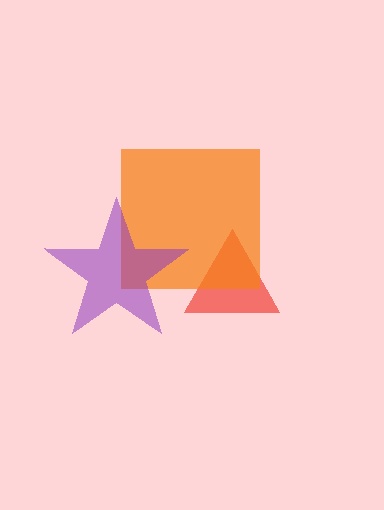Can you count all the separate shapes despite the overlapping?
Yes, there are 3 separate shapes.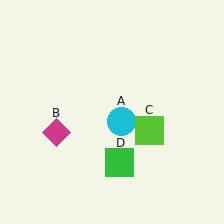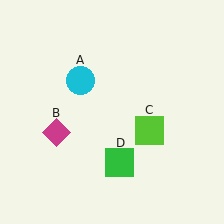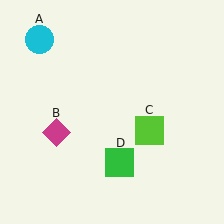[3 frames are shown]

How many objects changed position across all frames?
1 object changed position: cyan circle (object A).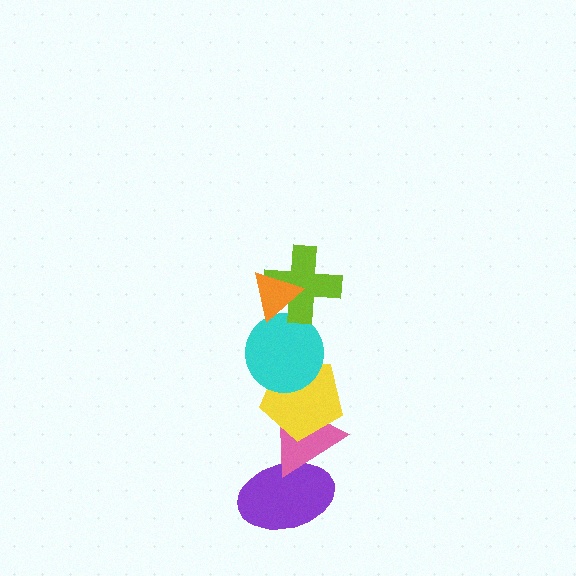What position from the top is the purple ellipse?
The purple ellipse is 6th from the top.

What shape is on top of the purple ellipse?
The pink triangle is on top of the purple ellipse.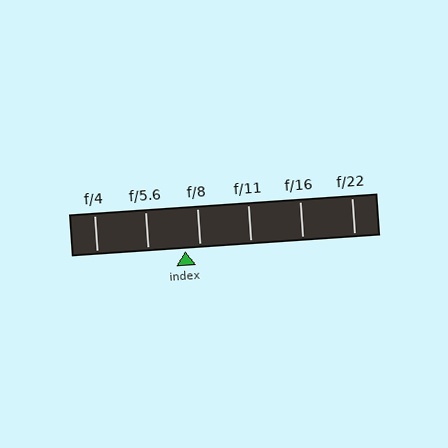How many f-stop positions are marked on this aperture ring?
There are 6 f-stop positions marked.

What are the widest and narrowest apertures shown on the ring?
The widest aperture shown is f/4 and the narrowest is f/22.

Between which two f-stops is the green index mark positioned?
The index mark is between f/5.6 and f/8.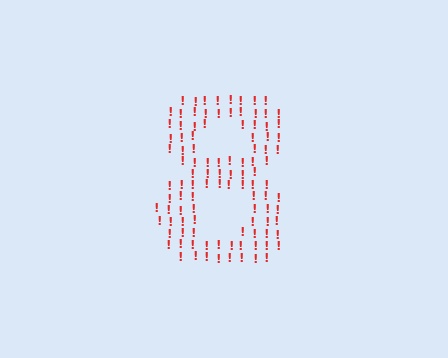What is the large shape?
The large shape is the digit 8.